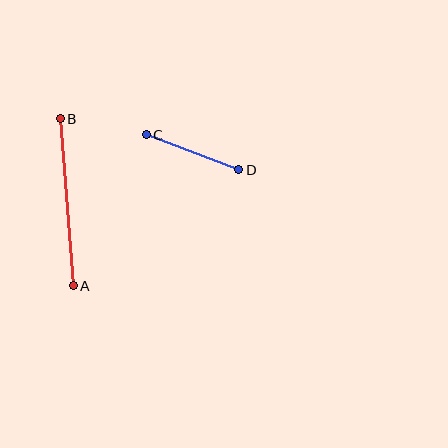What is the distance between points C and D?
The distance is approximately 99 pixels.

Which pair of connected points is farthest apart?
Points A and B are farthest apart.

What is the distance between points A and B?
The distance is approximately 168 pixels.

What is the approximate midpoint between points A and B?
The midpoint is at approximately (67, 202) pixels.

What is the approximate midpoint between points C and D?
The midpoint is at approximately (193, 152) pixels.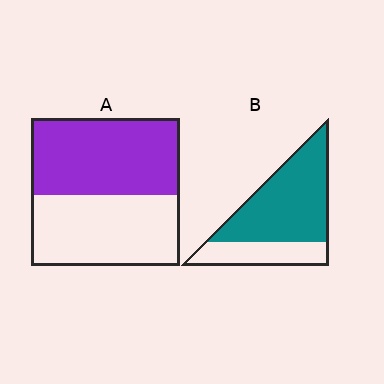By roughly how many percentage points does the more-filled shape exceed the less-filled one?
By roughly 20 percentage points (B over A).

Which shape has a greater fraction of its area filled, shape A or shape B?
Shape B.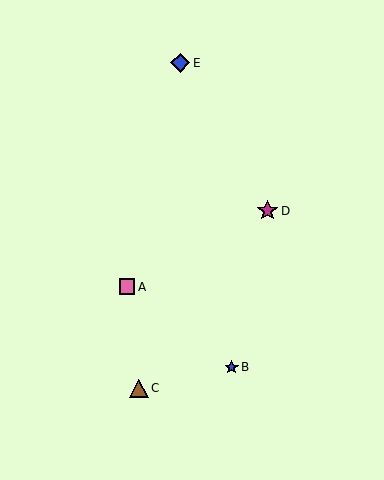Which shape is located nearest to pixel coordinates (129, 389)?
The brown triangle (labeled C) at (139, 388) is nearest to that location.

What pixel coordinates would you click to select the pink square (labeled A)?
Click at (127, 287) to select the pink square A.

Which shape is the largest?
The magenta star (labeled D) is the largest.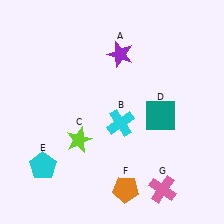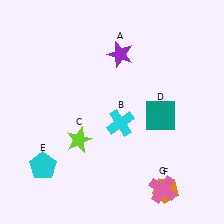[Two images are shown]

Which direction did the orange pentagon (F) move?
The orange pentagon (F) moved right.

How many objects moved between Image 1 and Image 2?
1 object moved between the two images.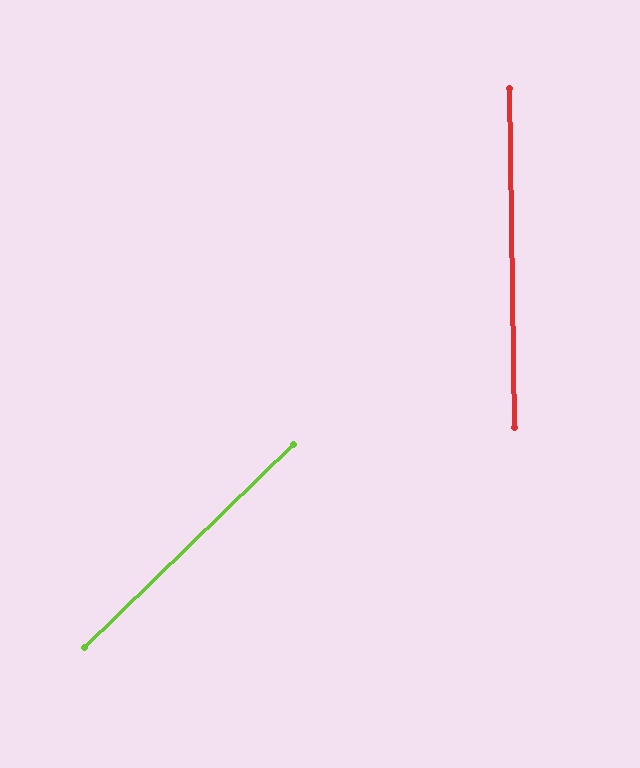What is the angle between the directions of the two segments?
Approximately 47 degrees.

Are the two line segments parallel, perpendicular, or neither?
Neither parallel nor perpendicular — they differ by about 47°.